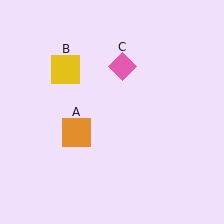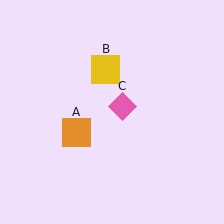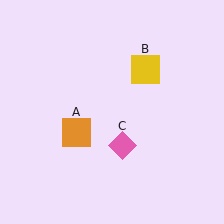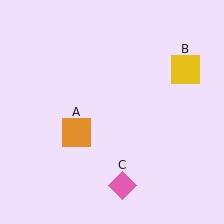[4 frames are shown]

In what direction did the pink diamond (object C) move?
The pink diamond (object C) moved down.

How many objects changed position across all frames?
2 objects changed position: yellow square (object B), pink diamond (object C).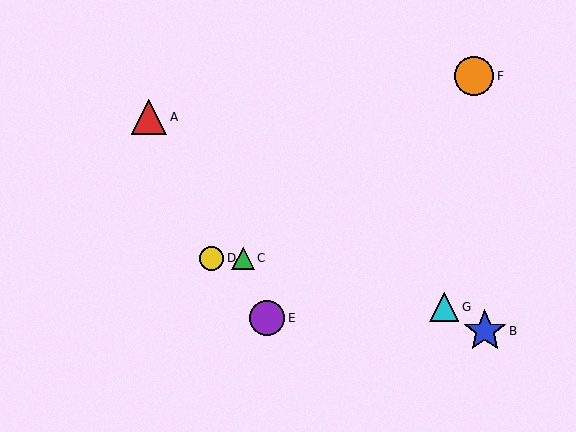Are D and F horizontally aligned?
No, D is at y≈258 and F is at y≈76.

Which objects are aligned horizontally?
Objects C, D are aligned horizontally.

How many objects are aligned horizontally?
2 objects (C, D) are aligned horizontally.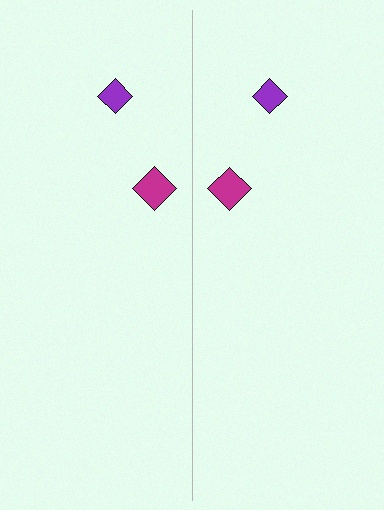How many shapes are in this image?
There are 4 shapes in this image.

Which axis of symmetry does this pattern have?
The pattern has a vertical axis of symmetry running through the center of the image.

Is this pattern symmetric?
Yes, this pattern has bilateral (reflection) symmetry.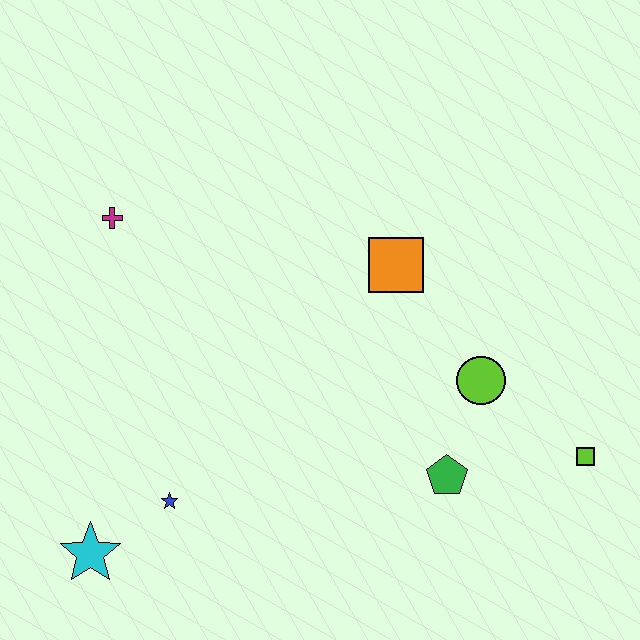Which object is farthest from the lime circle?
The cyan star is farthest from the lime circle.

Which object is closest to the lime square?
The lime circle is closest to the lime square.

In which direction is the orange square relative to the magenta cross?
The orange square is to the right of the magenta cross.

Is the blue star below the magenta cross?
Yes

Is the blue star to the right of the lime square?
No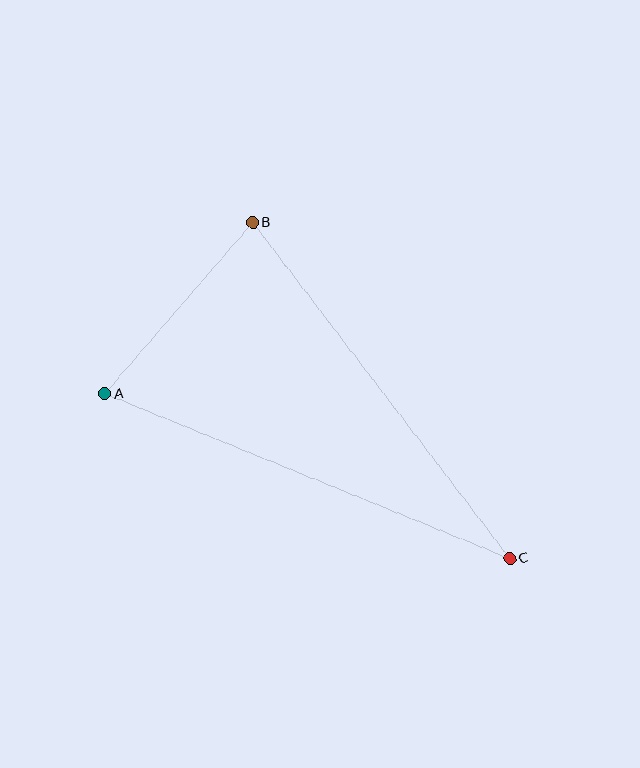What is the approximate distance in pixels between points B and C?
The distance between B and C is approximately 423 pixels.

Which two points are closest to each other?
Points A and B are closest to each other.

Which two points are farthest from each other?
Points A and C are farthest from each other.